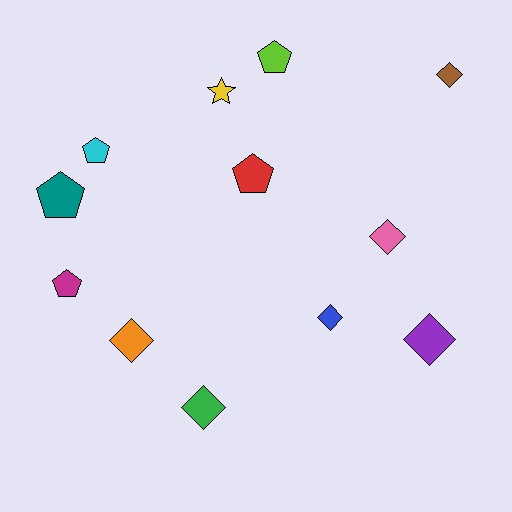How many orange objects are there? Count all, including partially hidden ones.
There is 1 orange object.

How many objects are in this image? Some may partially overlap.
There are 12 objects.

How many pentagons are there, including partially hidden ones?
There are 5 pentagons.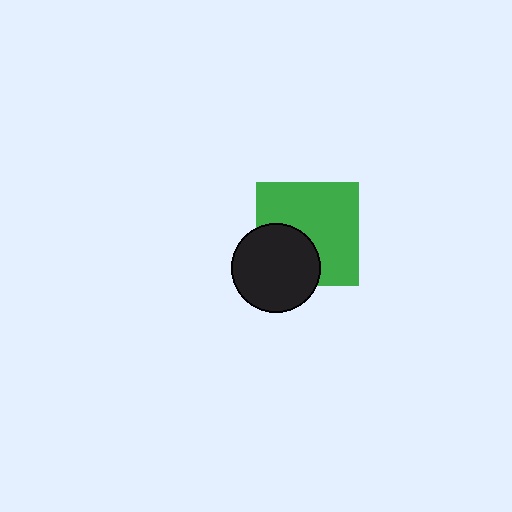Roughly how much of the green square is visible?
Most of it is visible (roughly 67%).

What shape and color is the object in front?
The object in front is a black circle.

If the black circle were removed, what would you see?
You would see the complete green square.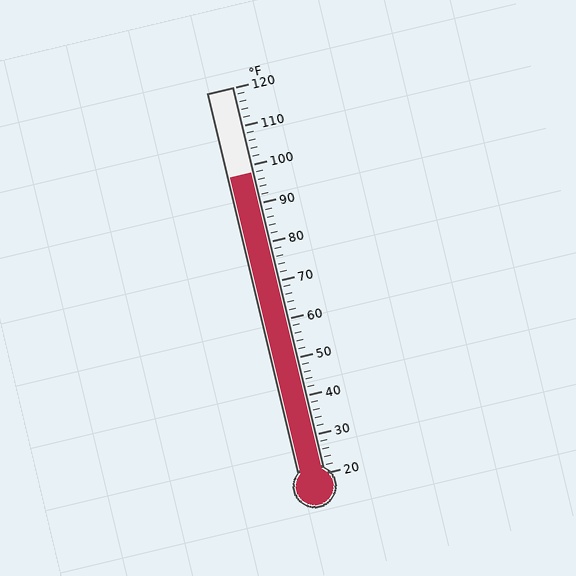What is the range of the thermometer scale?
The thermometer scale ranges from 20°F to 120°F.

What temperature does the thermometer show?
The thermometer shows approximately 98°F.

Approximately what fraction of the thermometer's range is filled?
The thermometer is filled to approximately 80% of its range.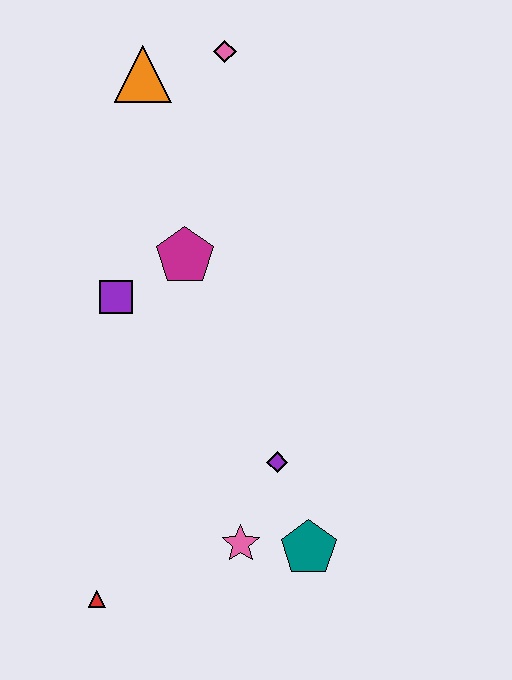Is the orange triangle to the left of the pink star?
Yes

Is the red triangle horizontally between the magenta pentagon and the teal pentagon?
No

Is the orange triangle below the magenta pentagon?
No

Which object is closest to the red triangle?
The pink star is closest to the red triangle.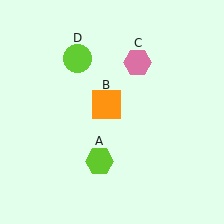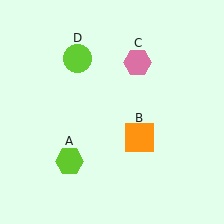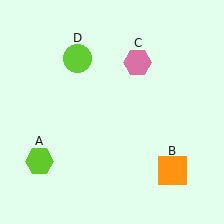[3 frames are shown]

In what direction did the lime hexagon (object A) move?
The lime hexagon (object A) moved left.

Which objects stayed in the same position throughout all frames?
Pink hexagon (object C) and lime circle (object D) remained stationary.